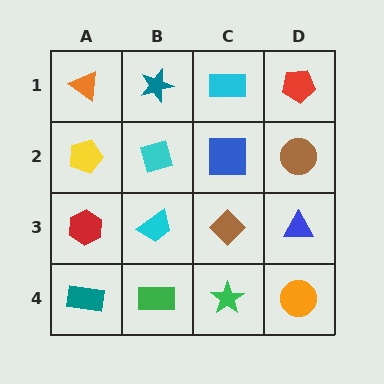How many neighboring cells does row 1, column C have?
3.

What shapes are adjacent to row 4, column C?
A brown diamond (row 3, column C), a green rectangle (row 4, column B), an orange circle (row 4, column D).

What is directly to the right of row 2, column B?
A blue square.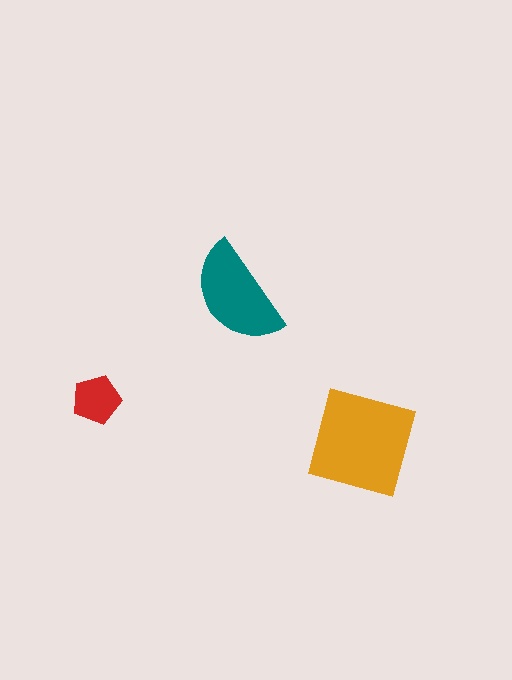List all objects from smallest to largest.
The red pentagon, the teal semicircle, the orange square.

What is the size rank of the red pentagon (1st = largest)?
3rd.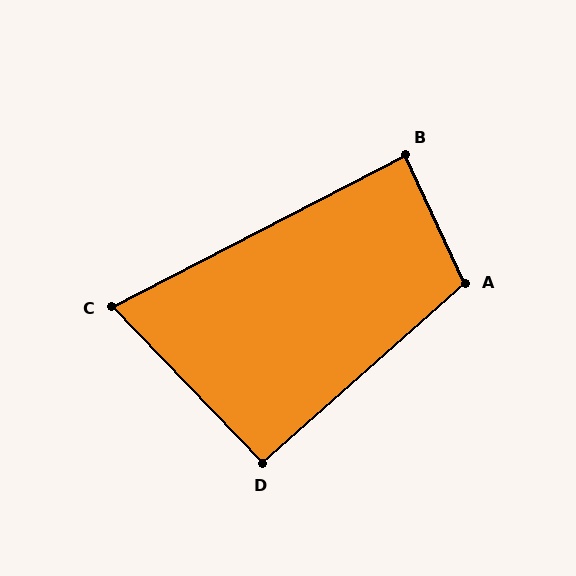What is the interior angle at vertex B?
Approximately 88 degrees (approximately right).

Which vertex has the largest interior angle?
A, at approximately 107 degrees.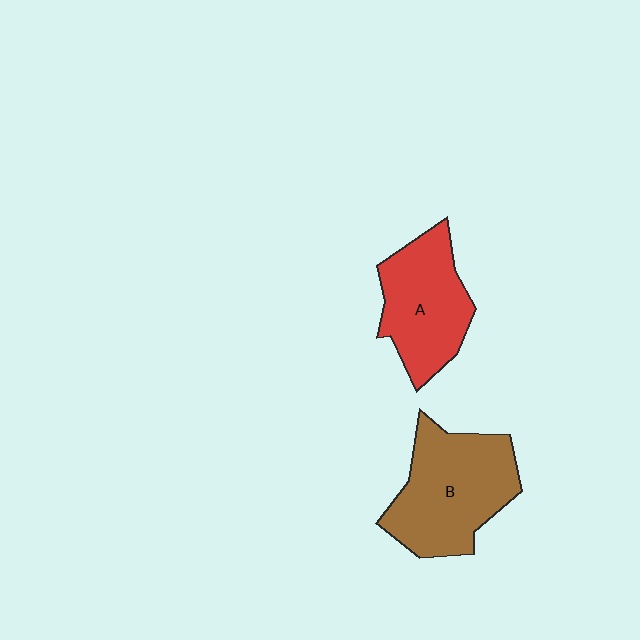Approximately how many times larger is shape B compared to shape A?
Approximately 1.2 times.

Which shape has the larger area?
Shape B (brown).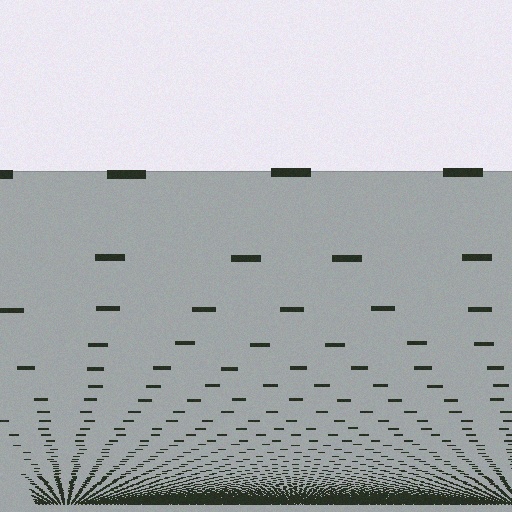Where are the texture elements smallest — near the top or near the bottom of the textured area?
Near the bottom.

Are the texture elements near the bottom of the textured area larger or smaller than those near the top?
Smaller. The gradient is inverted — elements near the bottom are smaller and denser.